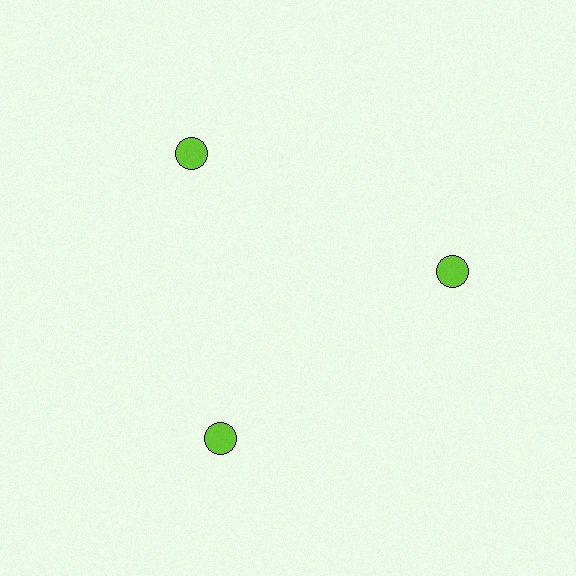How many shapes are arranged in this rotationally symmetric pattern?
There are 3 shapes, arranged in 3 groups of 1.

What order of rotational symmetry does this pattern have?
This pattern has 3-fold rotational symmetry.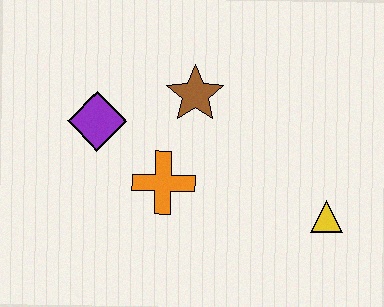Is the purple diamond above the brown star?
No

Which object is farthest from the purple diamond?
The yellow triangle is farthest from the purple diamond.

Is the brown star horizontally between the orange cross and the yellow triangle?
Yes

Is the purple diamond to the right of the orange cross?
No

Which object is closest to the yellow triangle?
The orange cross is closest to the yellow triangle.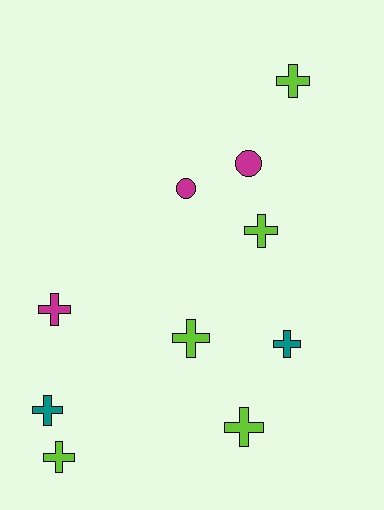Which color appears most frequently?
Lime, with 5 objects.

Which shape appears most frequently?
Cross, with 8 objects.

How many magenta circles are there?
There are 2 magenta circles.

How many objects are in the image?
There are 10 objects.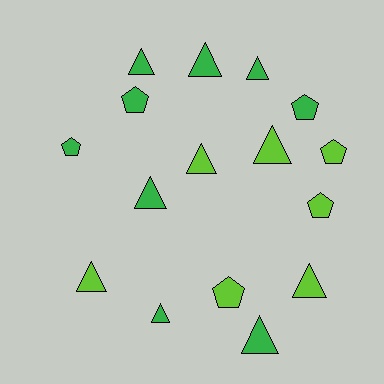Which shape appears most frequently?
Triangle, with 10 objects.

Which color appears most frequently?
Green, with 9 objects.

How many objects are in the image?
There are 16 objects.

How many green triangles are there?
There are 6 green triangles.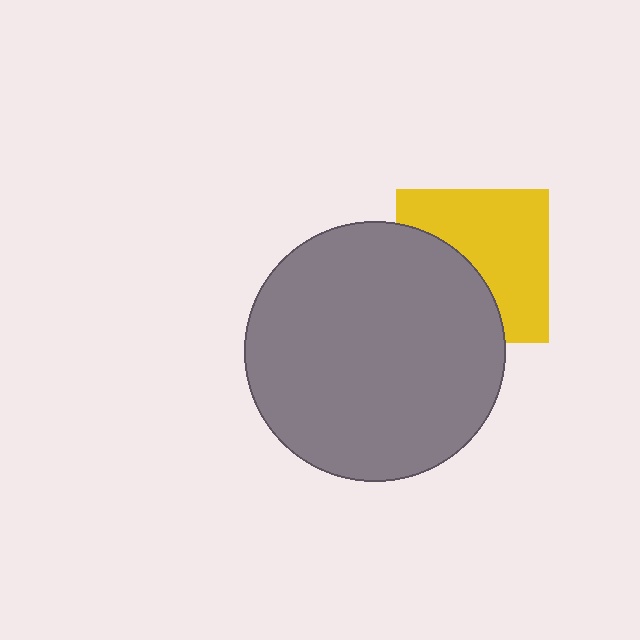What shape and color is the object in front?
The object in front is a gray circle.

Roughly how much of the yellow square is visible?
About half of it is visible (roughly 58%).